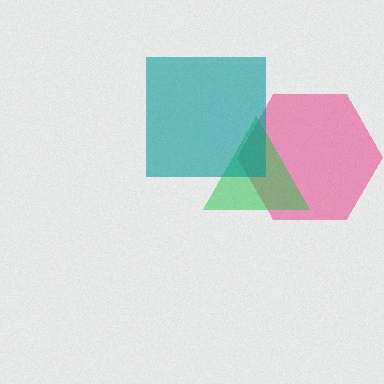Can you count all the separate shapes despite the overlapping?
Yes, there are 3 separate shapes.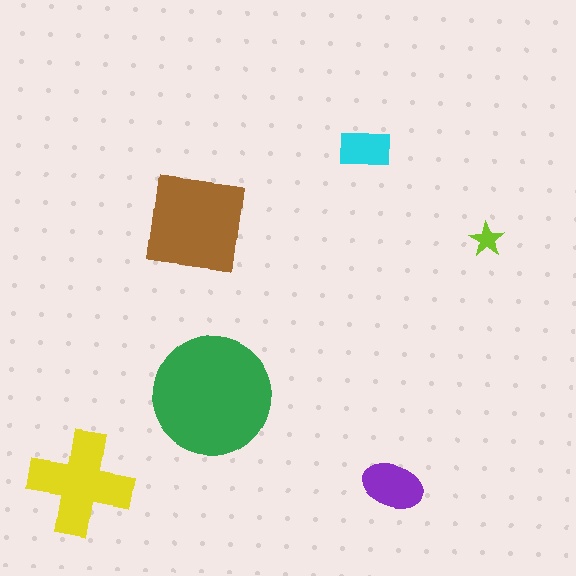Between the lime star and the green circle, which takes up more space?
The green circle.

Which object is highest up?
The cyan rectangle is topmost.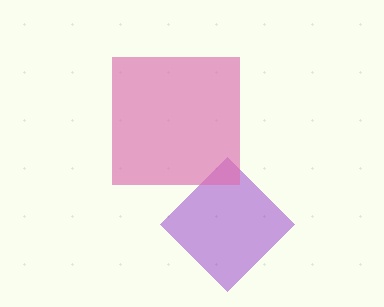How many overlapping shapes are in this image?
There are 2 overlapping shapes in the image.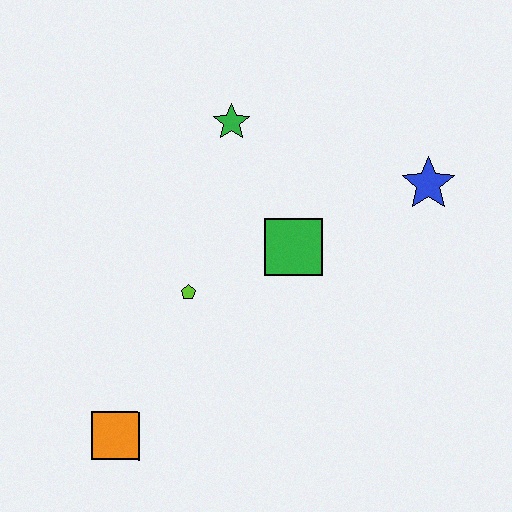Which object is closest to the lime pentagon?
The green square is closest to the lime pentagon.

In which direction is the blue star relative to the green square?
The blue star is to the right of the green square.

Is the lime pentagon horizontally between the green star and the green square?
No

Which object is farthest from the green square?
The orange square is farthest from the green square.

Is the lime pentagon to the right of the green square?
No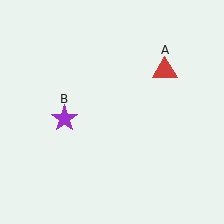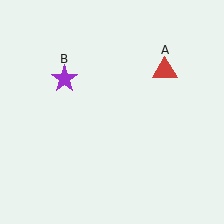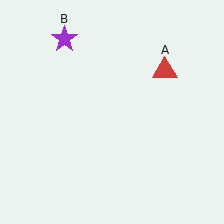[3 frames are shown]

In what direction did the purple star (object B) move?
The purple star (object B) moved up.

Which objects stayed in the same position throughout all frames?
Red triangle (object A) remained stationary.